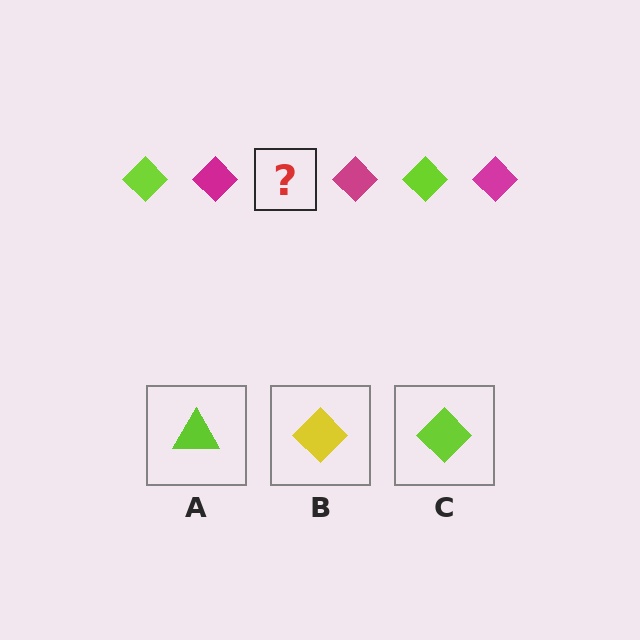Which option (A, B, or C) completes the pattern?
C.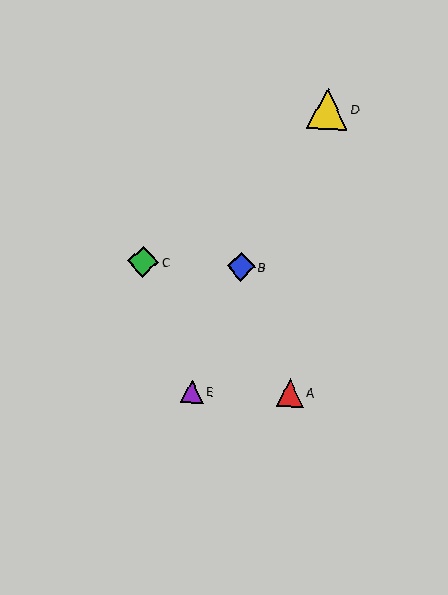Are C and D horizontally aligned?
No, C is at y≈262 and D is at y≈109.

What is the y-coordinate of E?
Object E is at y≈392.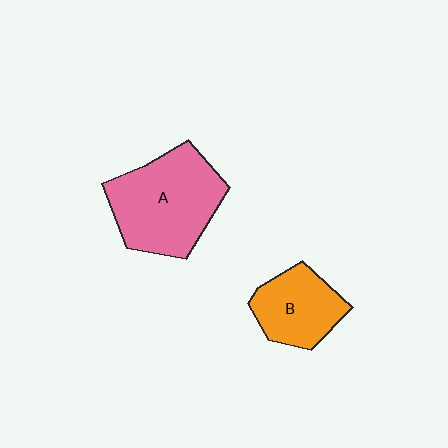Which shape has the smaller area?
Shape B (orange).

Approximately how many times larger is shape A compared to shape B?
Approximately 1.7 times.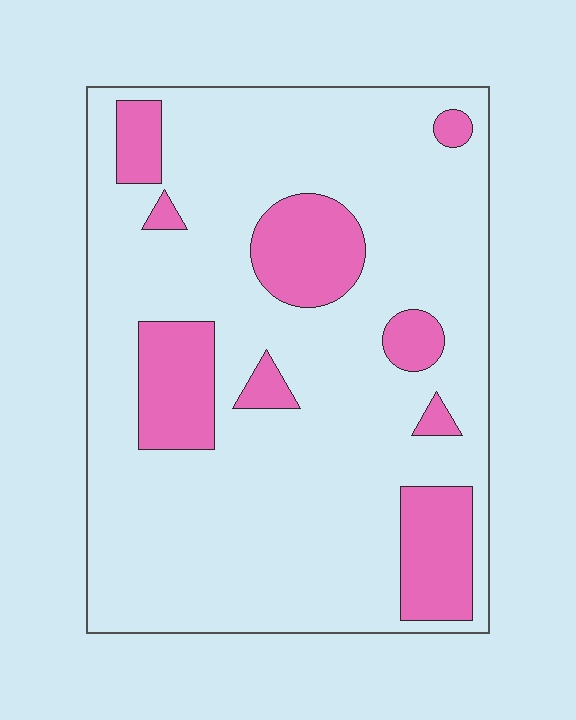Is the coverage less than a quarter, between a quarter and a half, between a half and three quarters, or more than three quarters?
Less than a quarter.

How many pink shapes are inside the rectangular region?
9.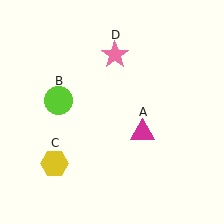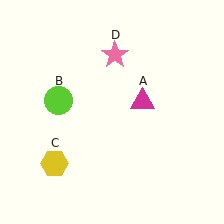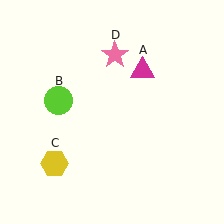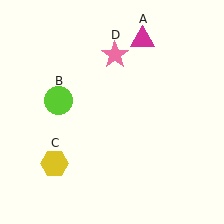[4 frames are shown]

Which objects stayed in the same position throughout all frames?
Lime circle (object B) and yellow hexagon (object C) and pink star (object D) remained stationary.